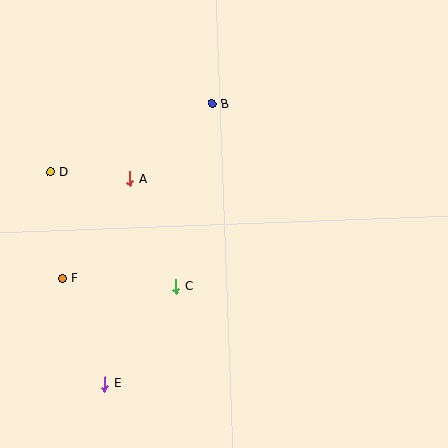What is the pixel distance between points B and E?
The distance between B and E is 299 pixels.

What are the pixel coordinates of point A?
Point A is at (130, 179).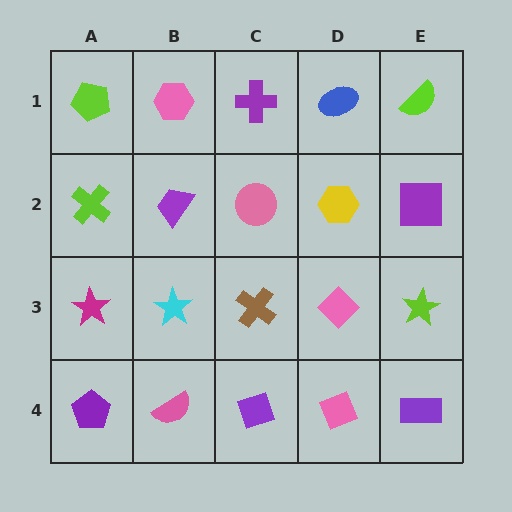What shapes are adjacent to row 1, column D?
A yellow hexagon (row 2, column D), a purple cross (row 1, column C), a lime semicircle (row 1, column E).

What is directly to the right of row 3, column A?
A cyan star.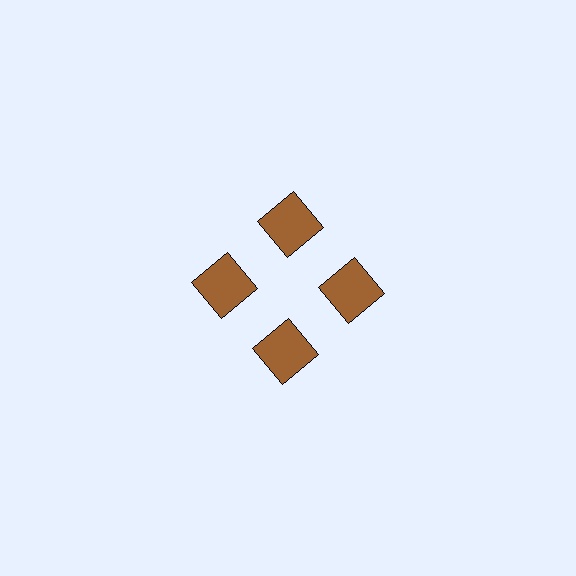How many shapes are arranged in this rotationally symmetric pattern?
There are 4 shapes, arranged in 4 groups of 1.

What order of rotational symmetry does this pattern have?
This pattern has 4-fold rotational symmetry.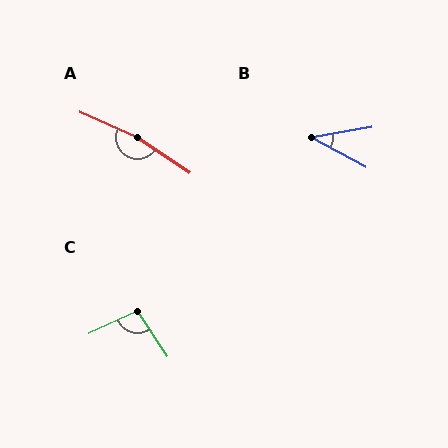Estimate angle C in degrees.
Approximately 99 degrees.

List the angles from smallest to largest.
B (38°), C (99°), A (170°).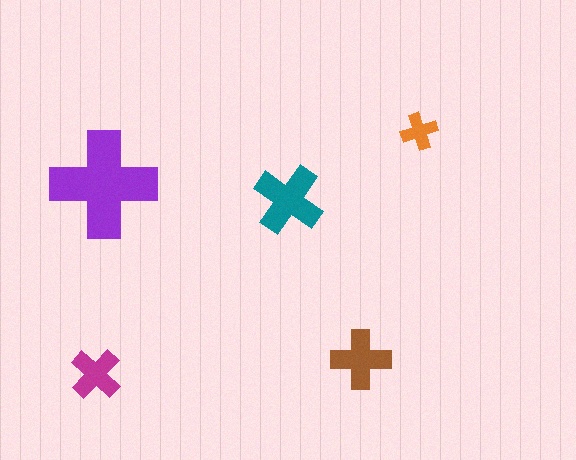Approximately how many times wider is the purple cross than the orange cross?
About 3 times wider.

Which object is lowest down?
The magenta cross is bottommost.